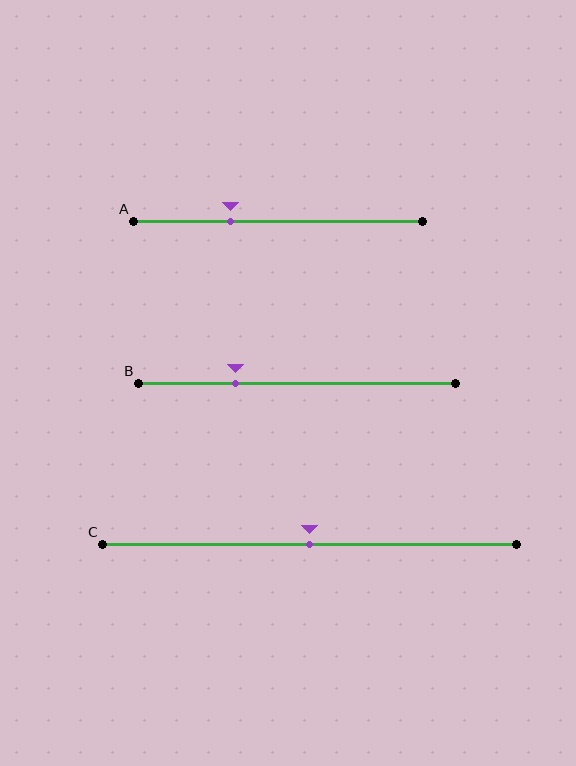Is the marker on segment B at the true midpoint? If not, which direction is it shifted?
No, the marker on segment B is shifted to the left by about 20% of the segment length.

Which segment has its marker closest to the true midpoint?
Segment C has its marker closest to the true midpoint.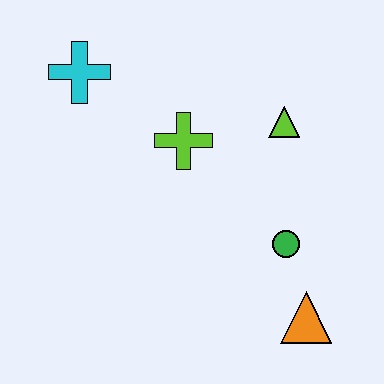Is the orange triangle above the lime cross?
No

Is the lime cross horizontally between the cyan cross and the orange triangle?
Yes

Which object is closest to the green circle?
The orange triangle is closest to the green circle.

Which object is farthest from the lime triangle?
The cyan cross is farthest from the lime triangle.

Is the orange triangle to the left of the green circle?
No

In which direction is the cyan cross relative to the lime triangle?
The cyan cross is to the left of the lime triangle.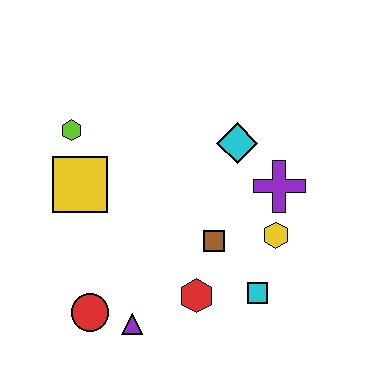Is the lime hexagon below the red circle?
No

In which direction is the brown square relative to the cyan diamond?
The brown square is below the cyan diamond.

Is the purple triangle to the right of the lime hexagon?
Yes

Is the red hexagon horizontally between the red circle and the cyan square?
Yes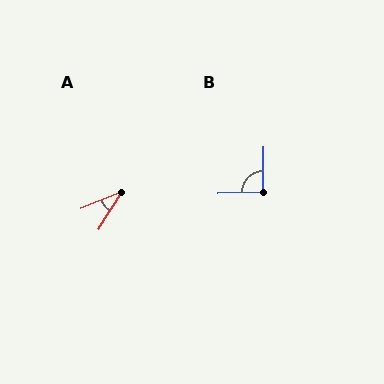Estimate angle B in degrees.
Approximately 92 degrees.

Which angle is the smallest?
A, at approximately 36 degrees.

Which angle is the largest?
B, at approximately 92 degrees.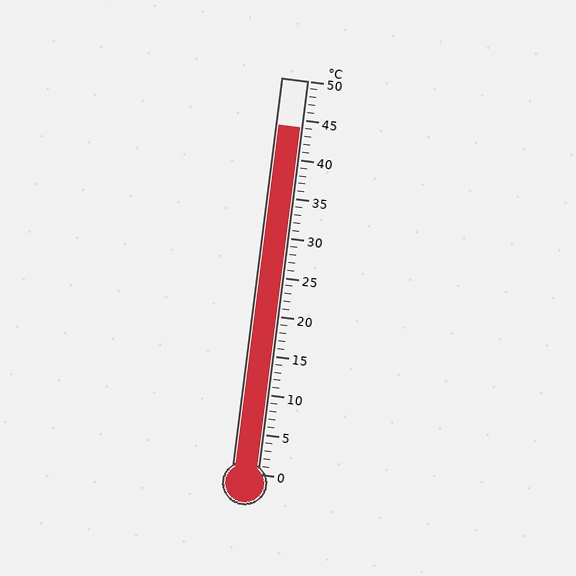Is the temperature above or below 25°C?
The temperature is above 25°C.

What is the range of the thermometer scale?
The thermometer scale ranges from 0°C to 50°C.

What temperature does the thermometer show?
The thermometer shows approximately 44°C.